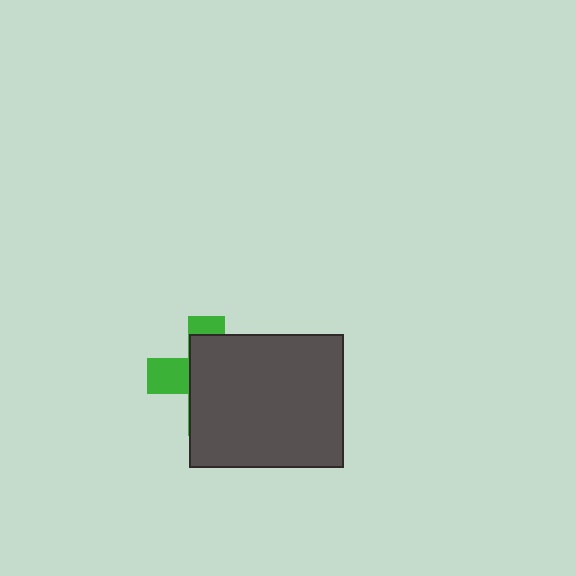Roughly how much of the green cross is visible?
A small part of it is visible (roughly 31%).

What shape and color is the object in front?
The object in front is a dark gray rectangle.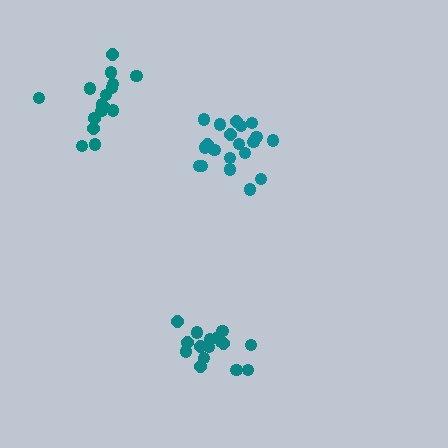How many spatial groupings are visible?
There are 3 spatial groupings.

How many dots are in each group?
Group 1: 16 dots, Group 2: 20 dots, Group 3: 18 dots (54 total).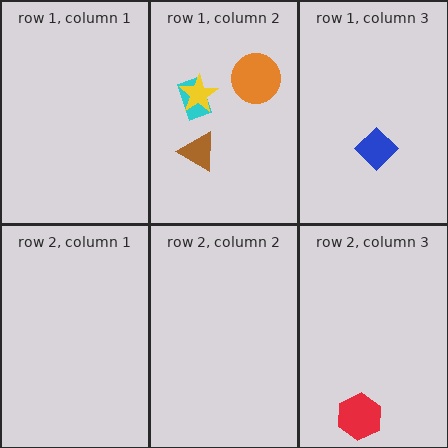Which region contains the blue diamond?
The row 1, column 3 region.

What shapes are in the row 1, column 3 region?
The blue diamond.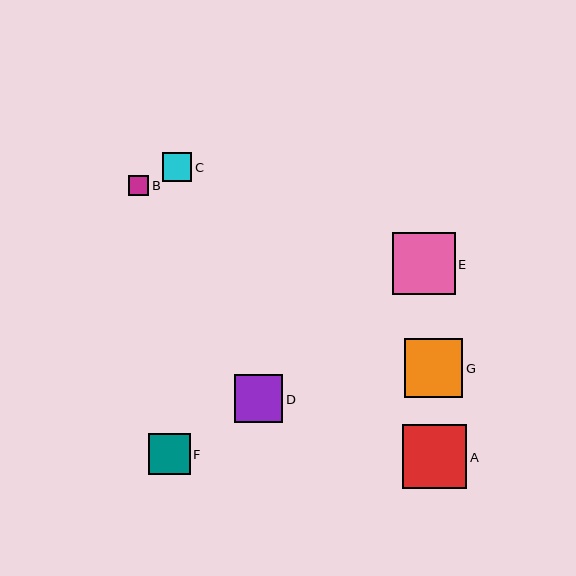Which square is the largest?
Square A is the largest with a size of approximately 64 pixels.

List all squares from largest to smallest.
From largest to smallest: A, E, G, D, F, C, B.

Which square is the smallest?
Square B is the smallest with a size of approximately 21 pixels.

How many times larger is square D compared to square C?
Square D is approximately 1.7 times the size of square C.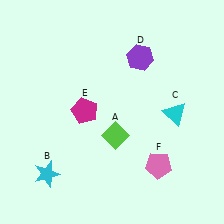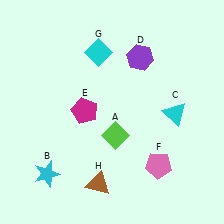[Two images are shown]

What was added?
A cyan diamond (G), a brown triangle (H) were added in Image 2.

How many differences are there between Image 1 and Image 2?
There are 2 differences between the two images.